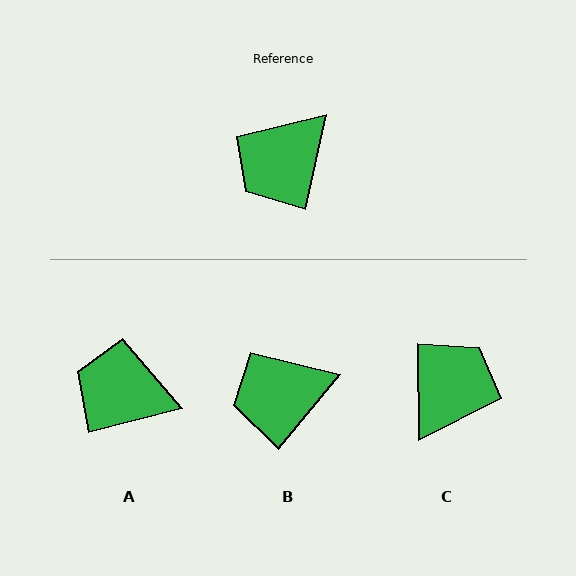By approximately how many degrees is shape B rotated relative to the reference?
Approximately 27 degrees clockwise.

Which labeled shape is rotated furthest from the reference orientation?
C, about 167 degrees away.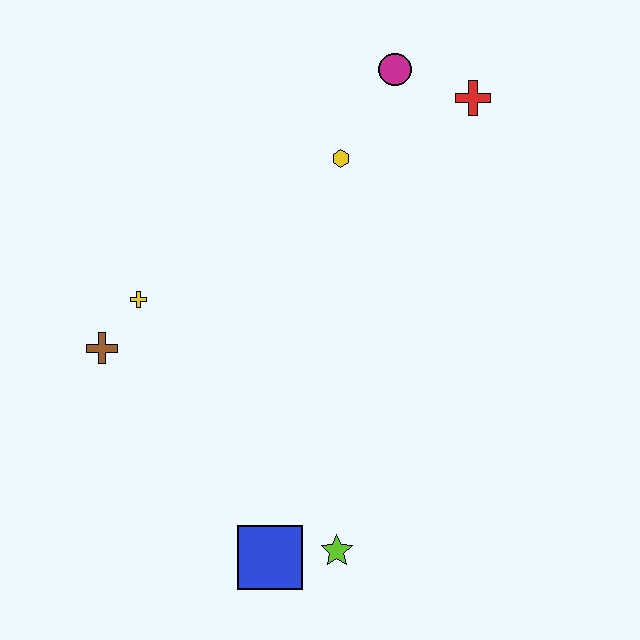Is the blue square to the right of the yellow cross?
Yes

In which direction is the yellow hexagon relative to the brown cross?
The yellow hexagon is to the right of the brown cross.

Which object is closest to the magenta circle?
The red cross is closest to the magenta circle.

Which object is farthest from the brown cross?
The red cross is farthest from the brown cross.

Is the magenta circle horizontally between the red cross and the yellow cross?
Yes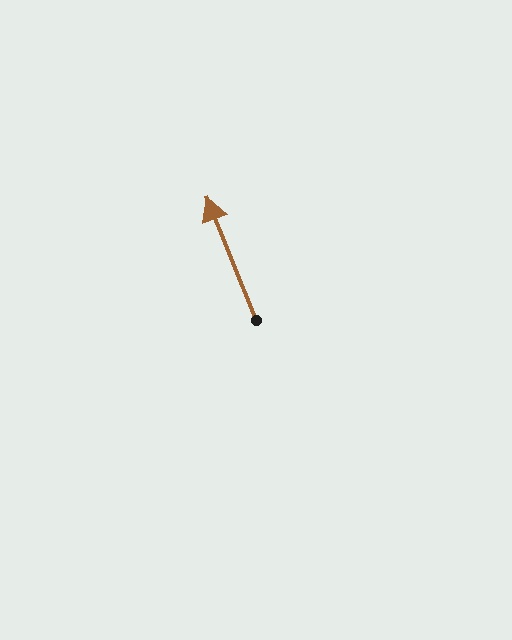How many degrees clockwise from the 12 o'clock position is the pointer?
Approximately 338 degrees.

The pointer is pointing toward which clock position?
Roughly 11 o'clock.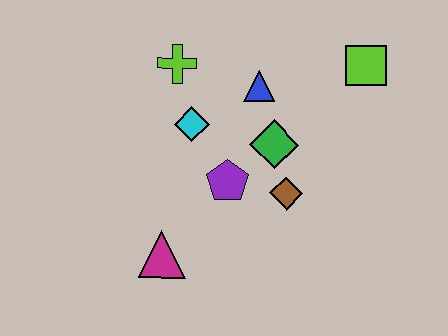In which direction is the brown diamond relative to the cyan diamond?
The brown diamond is to the right of the cyan diamond.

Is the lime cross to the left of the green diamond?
Yes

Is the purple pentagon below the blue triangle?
Yes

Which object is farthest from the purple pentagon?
The lime square is farthest from the purple pentagon.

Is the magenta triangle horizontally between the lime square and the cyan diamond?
No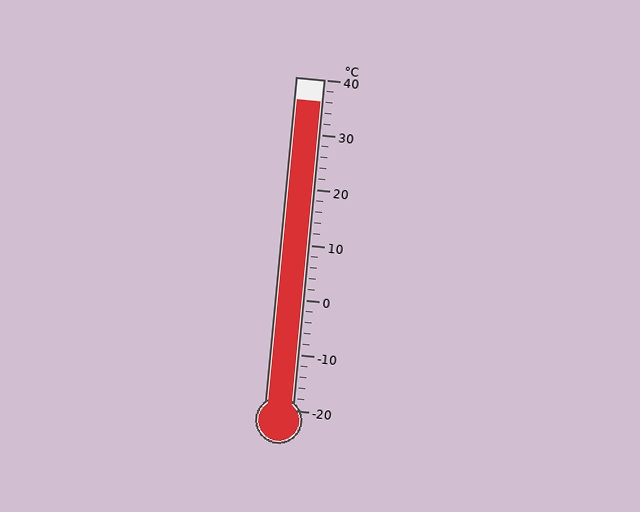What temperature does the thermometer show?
The thermometer shows approximately 36°C.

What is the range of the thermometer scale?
The thermometer scale ranges from -20°C to 40°C.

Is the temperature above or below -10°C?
The temperature is above -10°C.